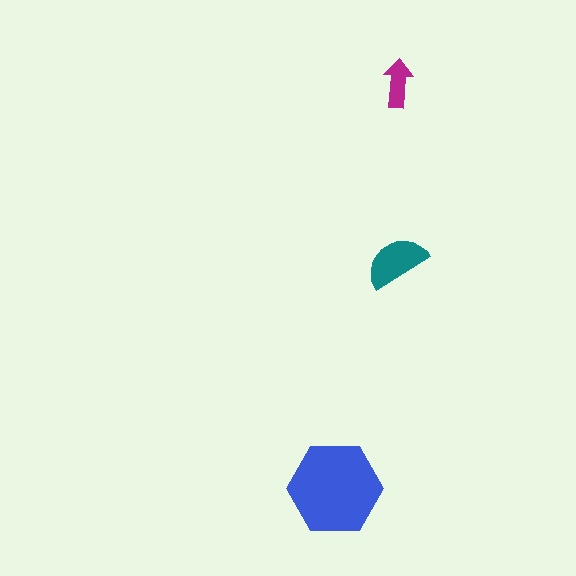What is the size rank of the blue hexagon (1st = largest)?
1st.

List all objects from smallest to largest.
The magenta arrow, the teal semicircle, the blue hexagon.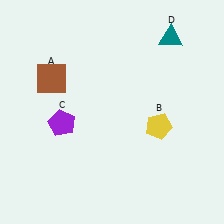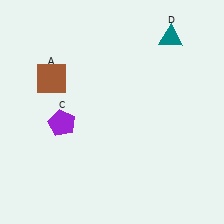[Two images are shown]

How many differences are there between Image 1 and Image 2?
There is 1 difference between the two images.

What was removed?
The yellow pentagon (B) was removed in Image 2.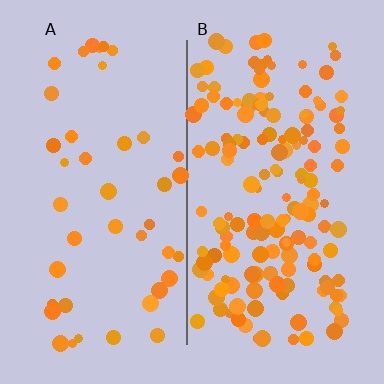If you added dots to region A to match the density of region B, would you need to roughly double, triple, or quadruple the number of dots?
Approximately quadruple.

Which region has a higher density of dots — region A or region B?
B (the right).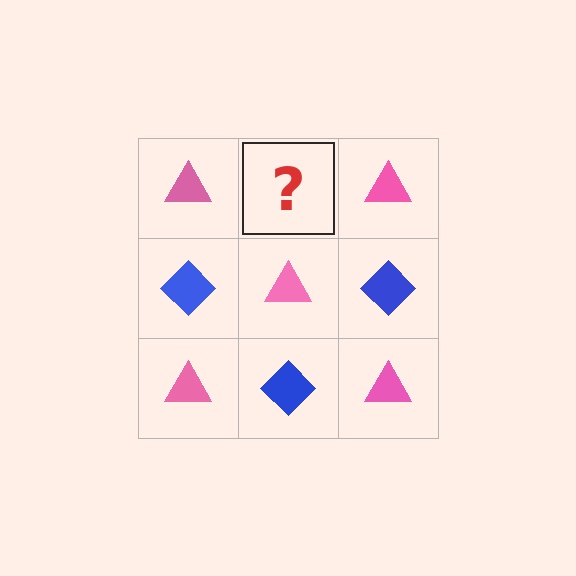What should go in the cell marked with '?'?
The missing cell should contain a blue diamond.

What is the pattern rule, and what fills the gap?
The rule is that it alternates pink triangle and blue diamond in a checkerboard pattern. The gap should be filled with a blue diamond.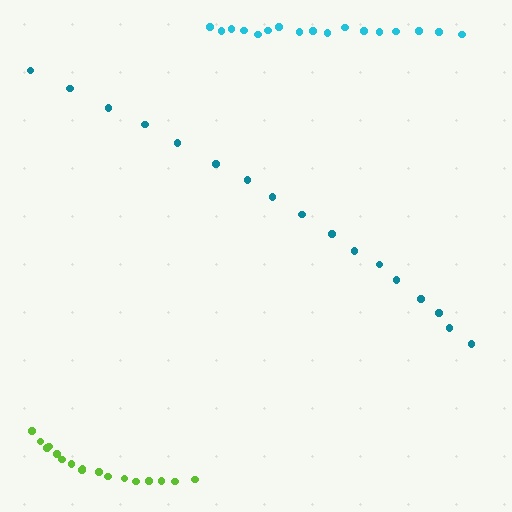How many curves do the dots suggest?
There are 3 distinct paths.